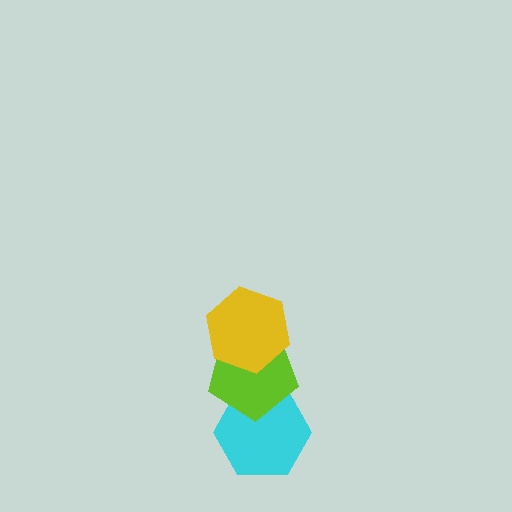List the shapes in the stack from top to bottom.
From top to bottom: the yellow hexagon, the lime pentagon, the cyan hexagon.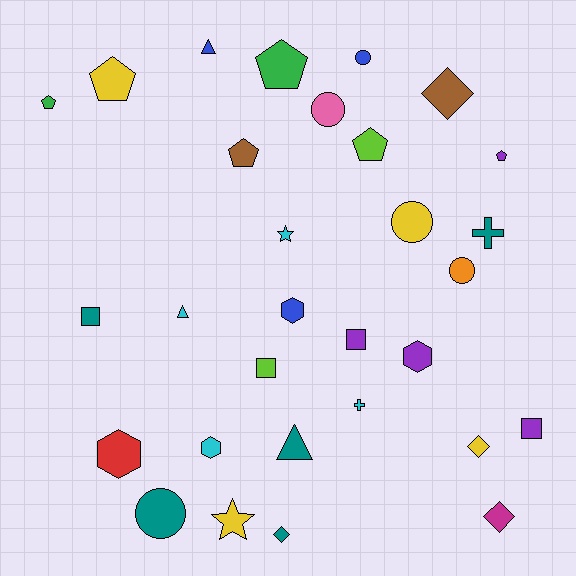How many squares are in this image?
There are 4 squares.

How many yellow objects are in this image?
There are 4 yellow objects.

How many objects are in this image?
There are 30 objects.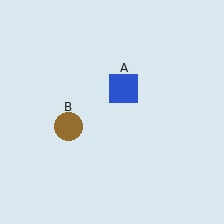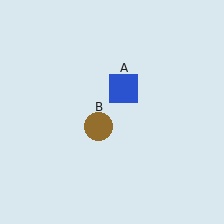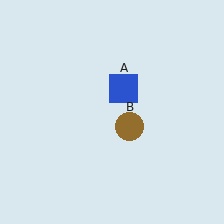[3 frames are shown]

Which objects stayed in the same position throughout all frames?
Blue square (object A) remained stationary.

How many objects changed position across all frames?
1 object changed position: brown circle (object B).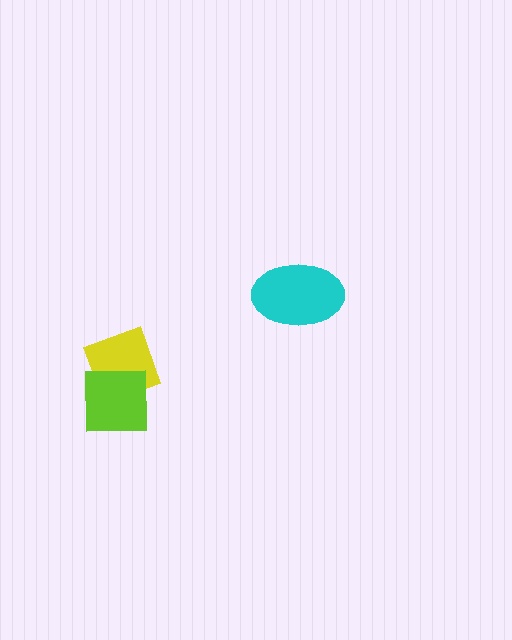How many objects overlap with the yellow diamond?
1 object overlaps with the yellow diamond.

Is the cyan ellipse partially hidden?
No, no other shape covers it.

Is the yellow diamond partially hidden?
Yes, it is partially covered by another shape.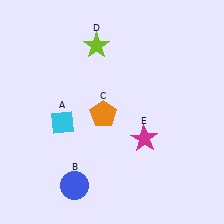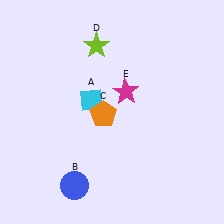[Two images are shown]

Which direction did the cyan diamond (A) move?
The cyan diamond (A) moved right.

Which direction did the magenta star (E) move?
The magenta star (E) moved up.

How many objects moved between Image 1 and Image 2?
2 objects moved between the two images.